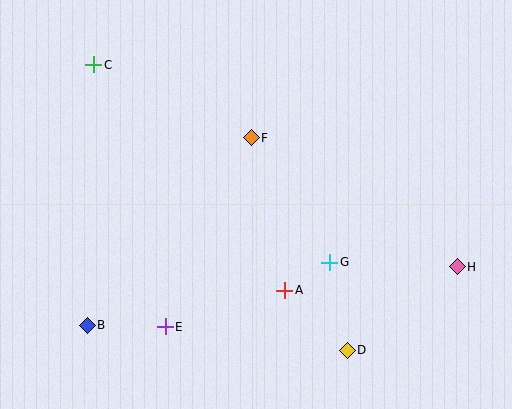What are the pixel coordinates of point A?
Point A is at (285, 290).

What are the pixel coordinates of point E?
Point E is at (165, 327).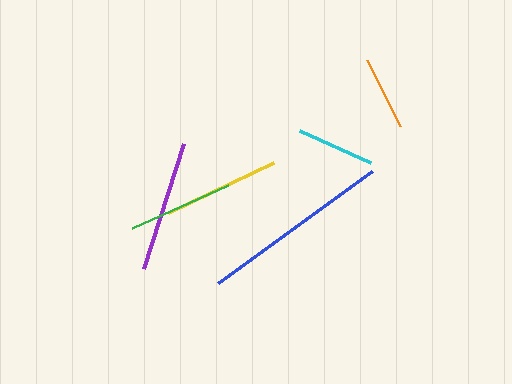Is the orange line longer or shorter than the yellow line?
The yellow line is longer than the orange line.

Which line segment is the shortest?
The orange line is the shortest at approximately 73 pixels.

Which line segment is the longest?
The blue line is the longest at approximately 190 pixels.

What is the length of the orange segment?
The orange segment is approximately 73 pixels long.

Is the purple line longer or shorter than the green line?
The purple line is longer than the green line.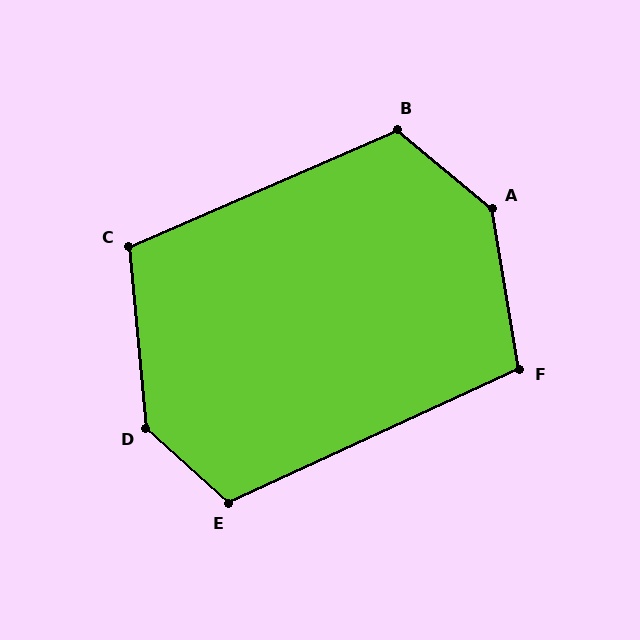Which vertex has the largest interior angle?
A, at approximately 139 degrees.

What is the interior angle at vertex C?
Approximately 108 degrees (obtuse).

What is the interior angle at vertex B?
Approximately 117 degrees (obtuse).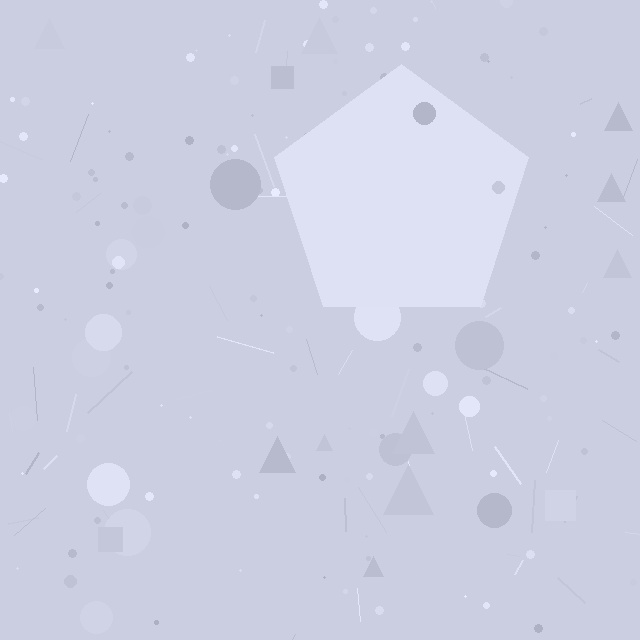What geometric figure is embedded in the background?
A pentagon is embedded in the background.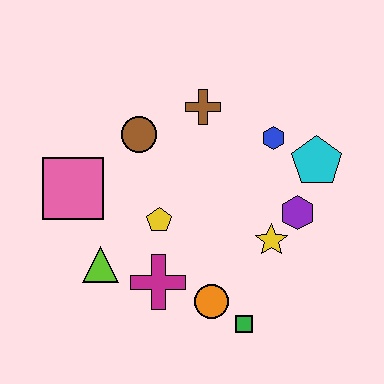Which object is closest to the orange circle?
The green square is closest to the orange circle.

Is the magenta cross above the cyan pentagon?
No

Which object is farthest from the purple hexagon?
The pink square is farthest from the purple hexagon.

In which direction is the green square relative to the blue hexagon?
The green square is below the blue hexagon.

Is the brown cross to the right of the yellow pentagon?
Yes